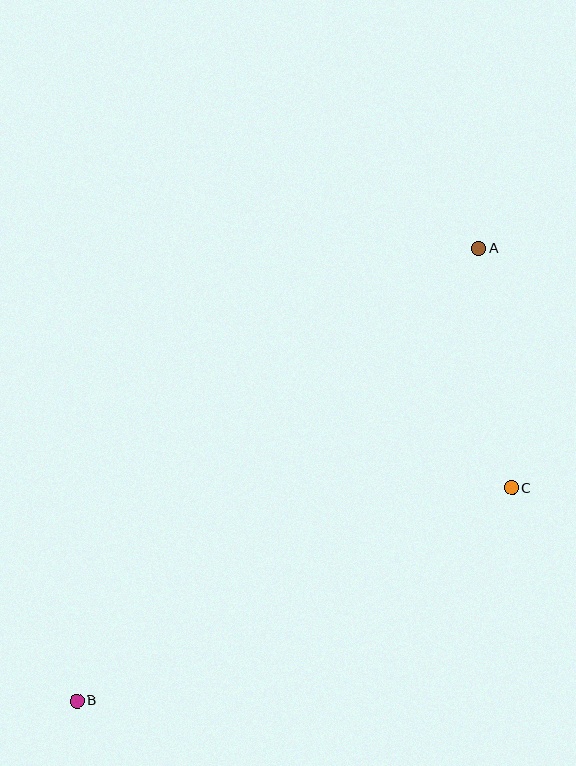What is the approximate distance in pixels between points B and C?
The distance between B and C is approximately 484 pixels.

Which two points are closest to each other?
Points A and C are closest to each other.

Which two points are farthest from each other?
Points A and B are farthest from each other.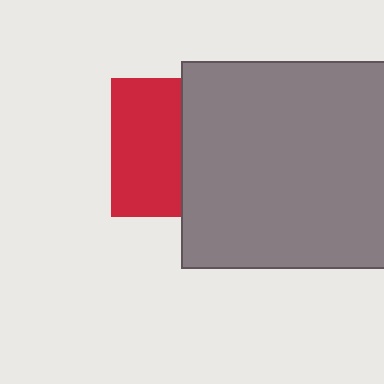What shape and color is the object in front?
The object in front is a gray square.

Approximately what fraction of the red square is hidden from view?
Roughly 49% of the red square is hidden behind the gray square.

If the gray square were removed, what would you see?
You would see the complete red square.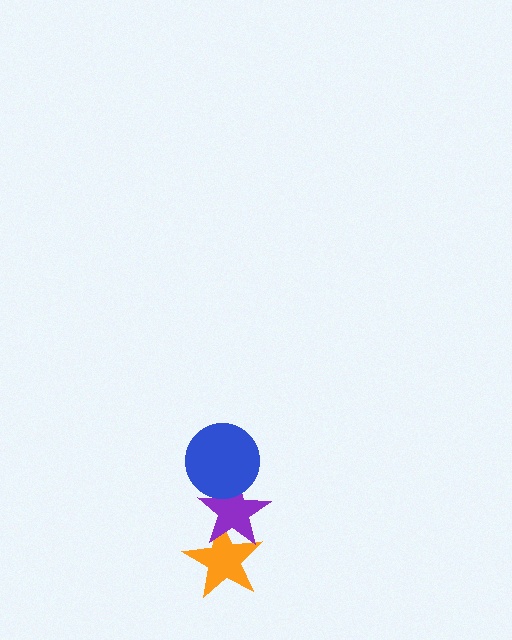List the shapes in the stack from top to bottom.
From top to bottom: the blue circle, the purple star, the orange star.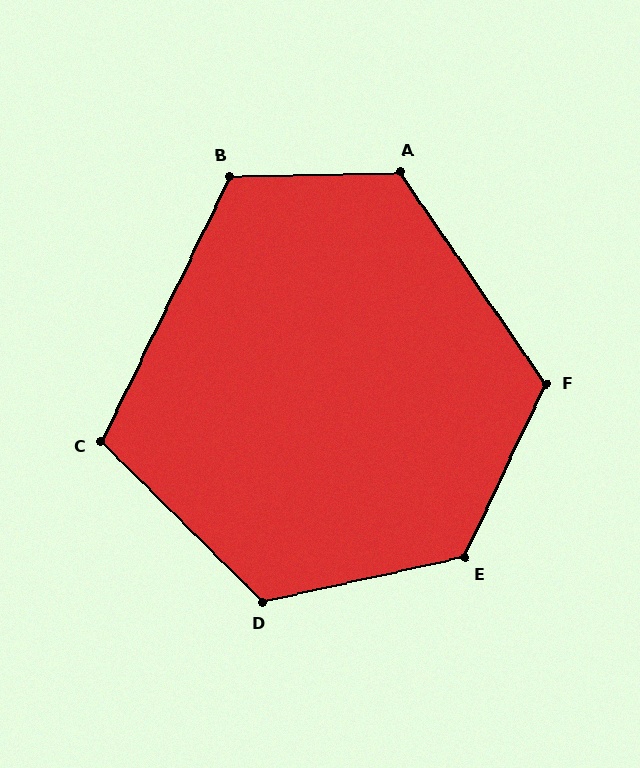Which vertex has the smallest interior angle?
C, at approximately 109 degrees.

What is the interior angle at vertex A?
Approximately 123 degrees (obtuse).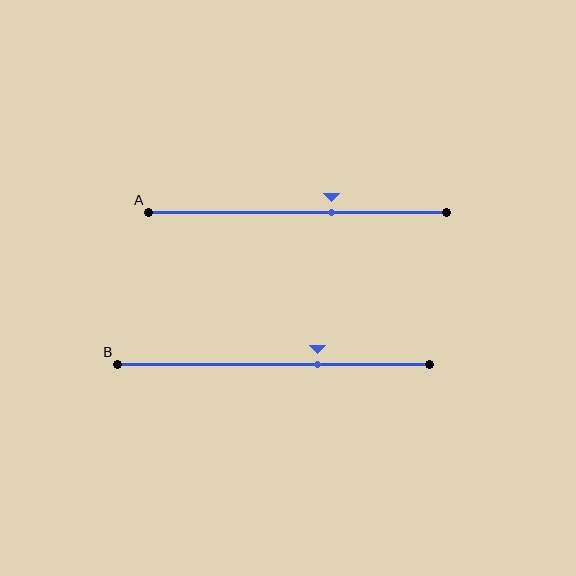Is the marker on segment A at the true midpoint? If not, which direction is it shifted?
No, the marker on segment A is shifted to the right by about 12% of the segment length.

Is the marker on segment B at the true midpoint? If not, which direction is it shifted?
No, the marker on segment B is shifted to the right by about 14% of the segment length.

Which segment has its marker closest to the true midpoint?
Segment A has its marker closest to the true midpoint.